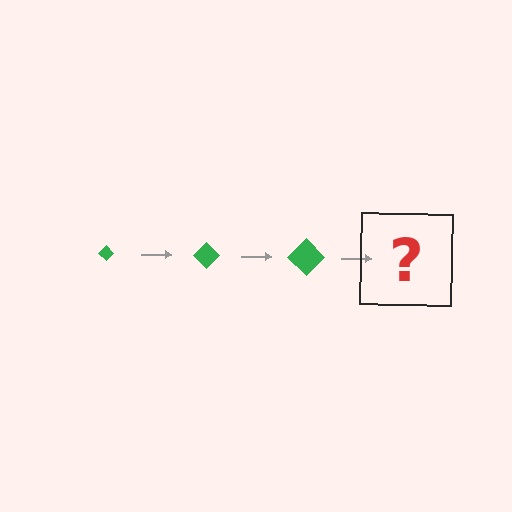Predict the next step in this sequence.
The next step is a green diamond, larger than the previous one.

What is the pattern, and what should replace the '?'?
The pattern is that the diamond gets progressively larger each step. The '?' should be a green diamond, larger than the previous one.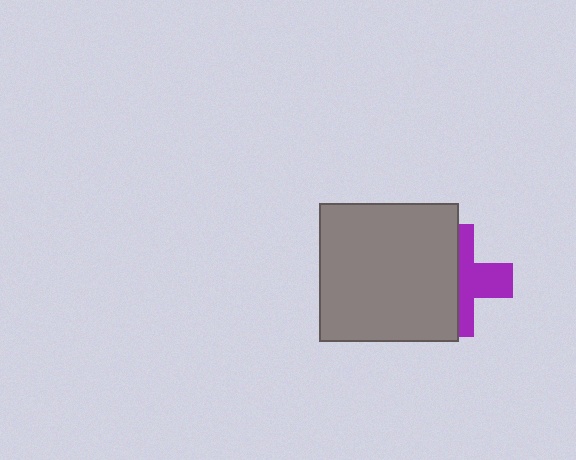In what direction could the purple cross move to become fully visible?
The purple cross could move right. That would shift it out from behind the gray square entirely.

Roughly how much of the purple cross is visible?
About half of it is visible (roughly 45%).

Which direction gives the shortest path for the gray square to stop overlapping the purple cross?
Moving left gives the shortest separation.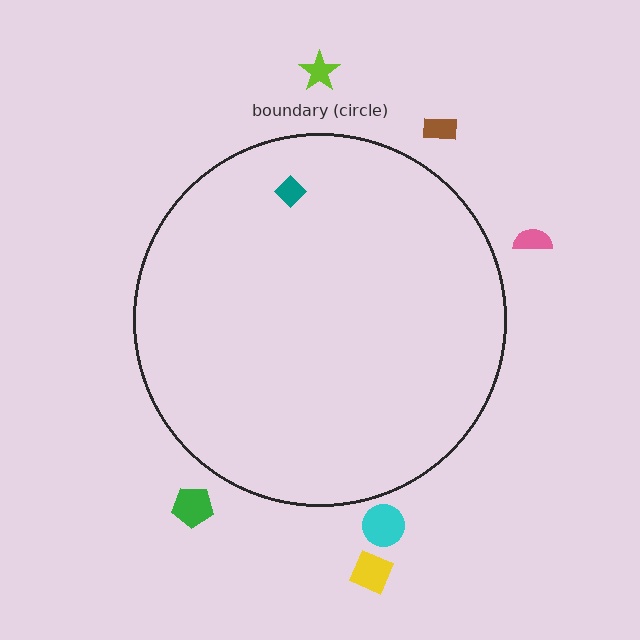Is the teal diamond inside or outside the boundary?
Inside.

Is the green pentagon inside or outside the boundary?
Outside.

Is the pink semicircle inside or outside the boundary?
Outside.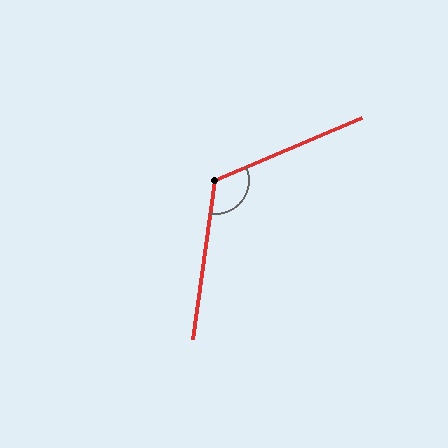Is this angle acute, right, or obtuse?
It is obtuse.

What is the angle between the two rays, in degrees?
Approximately 121 degrees.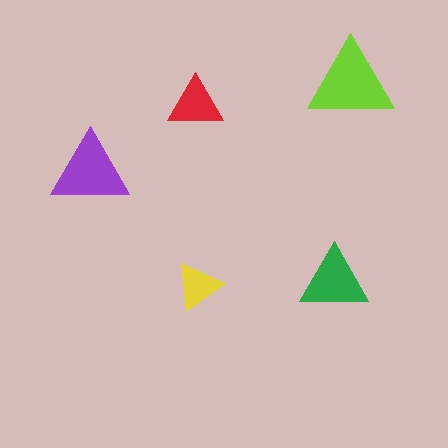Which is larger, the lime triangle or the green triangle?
The lime one.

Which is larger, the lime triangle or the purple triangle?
The lime one.